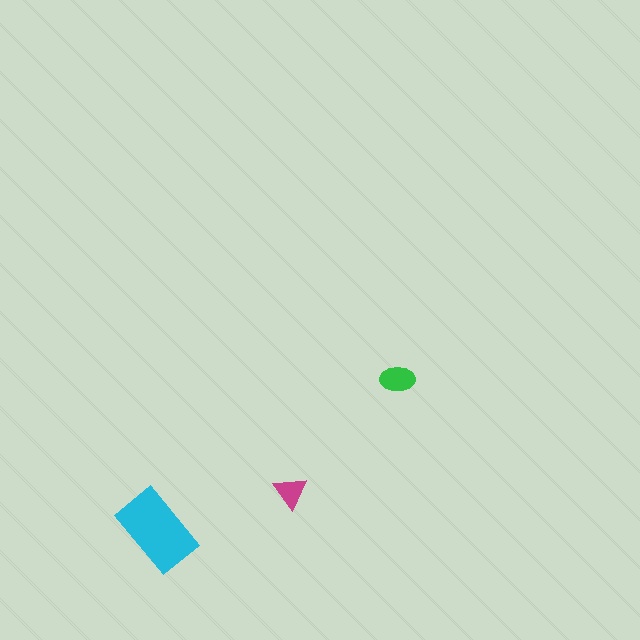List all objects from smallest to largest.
The magenta triangle, the green ellipse, the cyan rectangle.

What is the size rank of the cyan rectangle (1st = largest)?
1st.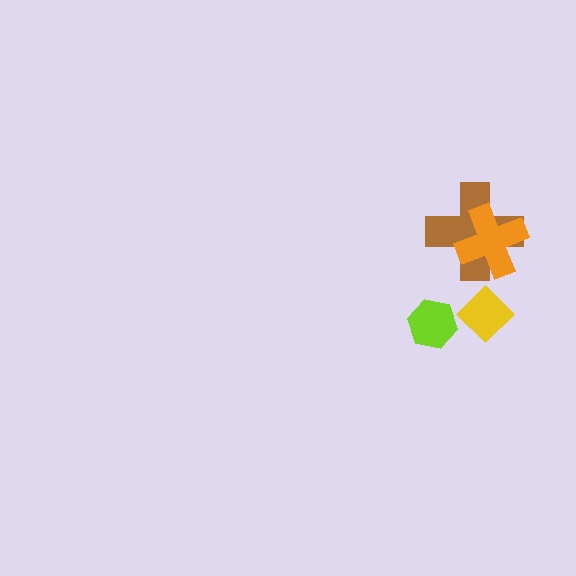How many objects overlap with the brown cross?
1 object overlaps with the brown cross.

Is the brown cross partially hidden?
Yes, it is partially covered by another shape.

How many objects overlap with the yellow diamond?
0 objects overlap with the yellow diamond.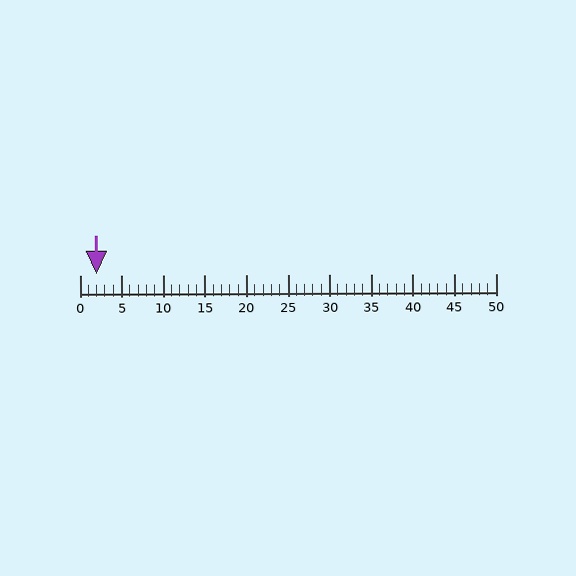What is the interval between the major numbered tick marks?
The major tick marks are spaced 5 units apart.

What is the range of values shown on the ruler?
The ruler shows values from 0 to 50.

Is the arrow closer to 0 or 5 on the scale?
The arrow is closer to 0.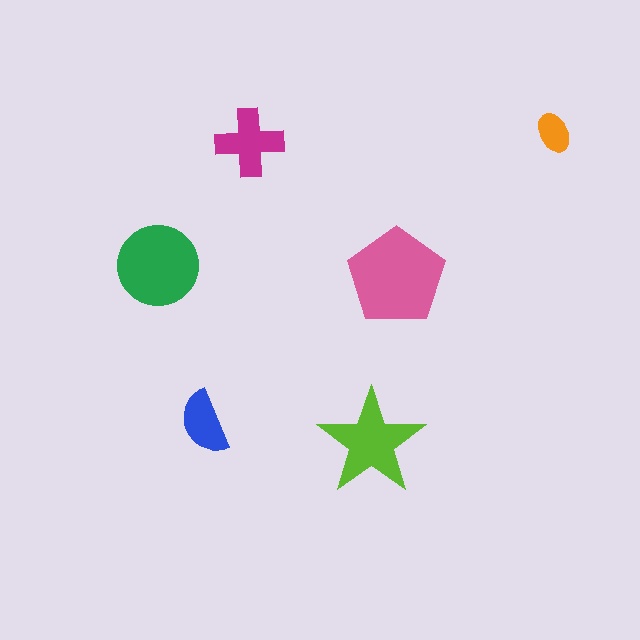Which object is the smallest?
The orange ellipse.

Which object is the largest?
The pink pentagon.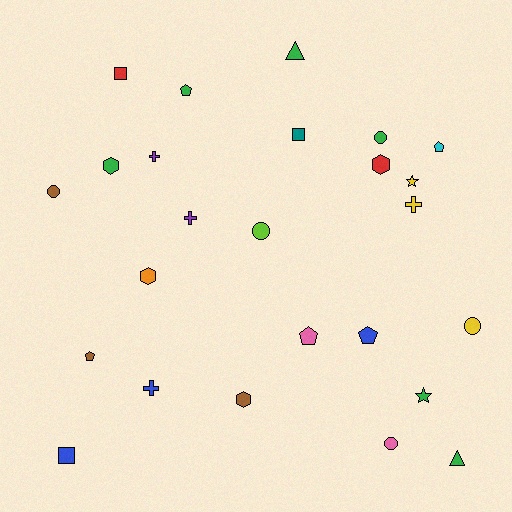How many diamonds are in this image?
There are no diamonds.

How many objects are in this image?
There are 25 objects.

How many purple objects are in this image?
There are 2 purple objects.